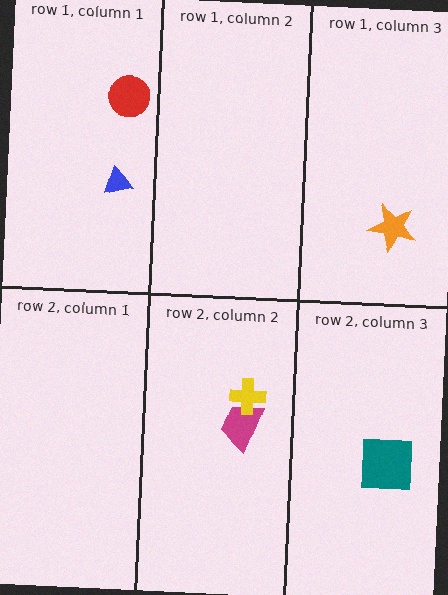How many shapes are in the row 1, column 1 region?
2.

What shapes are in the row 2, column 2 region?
The magenta trapezoid, the yellow cross.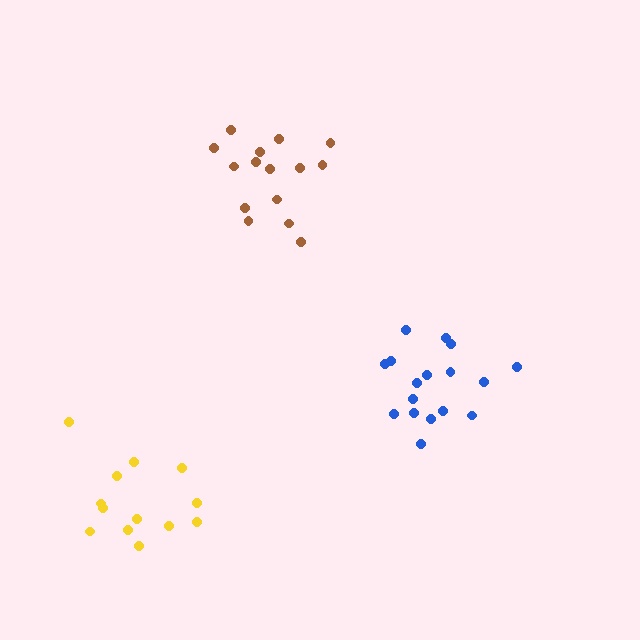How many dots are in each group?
Group 1: 15 dots, Group 2: 18 dots, Group 3: 13 dots (46 total).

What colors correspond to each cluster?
The clusters are colored: brown, blue, yellow.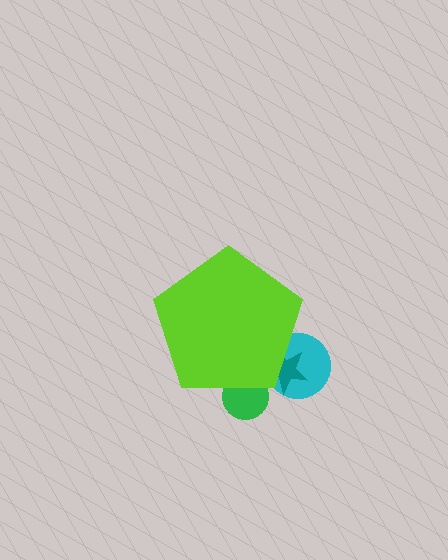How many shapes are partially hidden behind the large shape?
3 shapes are partially hidden.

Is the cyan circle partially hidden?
Yes, the cyan circle is partially hidden behind the lime pentagon.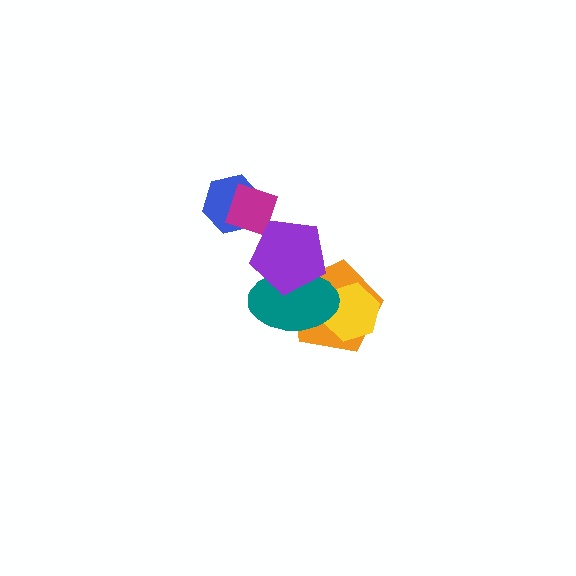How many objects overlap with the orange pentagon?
3 objects overlap with the orange pentagon.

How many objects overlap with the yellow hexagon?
2 objects overlap with the yellow hexagon.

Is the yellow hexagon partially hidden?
Yes, it is partially covered by another shape.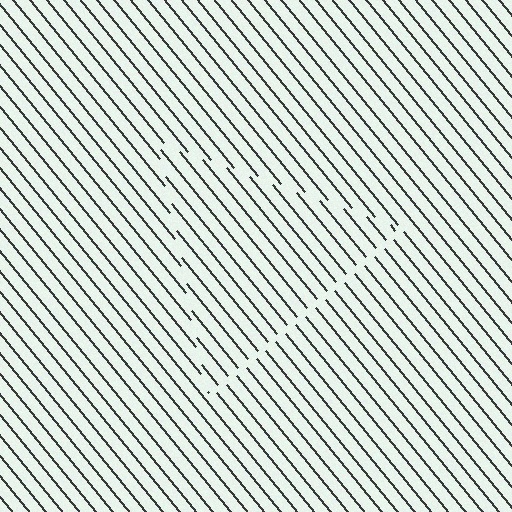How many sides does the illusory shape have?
3 sides — the line-ends trace a triangle.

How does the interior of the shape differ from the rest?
The interior of the shape contains the same grating, shifted by half a period — the contour is defined by the phase discontinuity where line-ends from the inner and outer gratings abut.